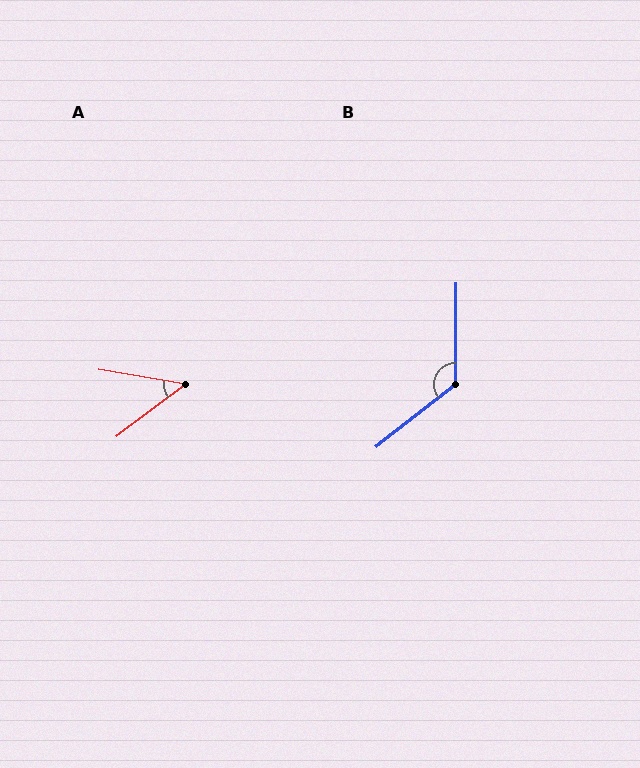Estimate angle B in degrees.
Approximately 128 degrees.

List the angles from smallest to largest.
A (47°), B (128°).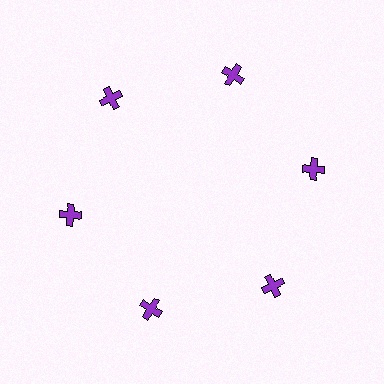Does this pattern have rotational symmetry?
Yes, this pattern has 6-fold rotational symmetry. It looks the same after rotating 60 degrees around the center.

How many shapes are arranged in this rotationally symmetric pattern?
There are 6 shapes, arranged in 6 groups of 1.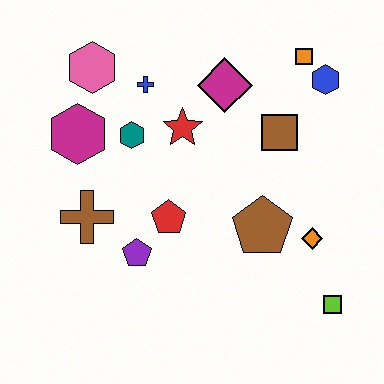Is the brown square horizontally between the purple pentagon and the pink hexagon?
No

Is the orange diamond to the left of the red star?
No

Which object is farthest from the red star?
The lime square is farthest from the red star.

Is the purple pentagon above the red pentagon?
No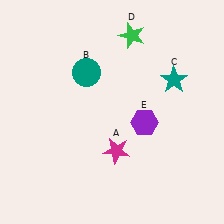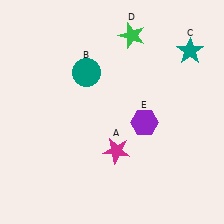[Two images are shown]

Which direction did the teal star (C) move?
The teal star (C) moved up.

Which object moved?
The teal star (C) moved up.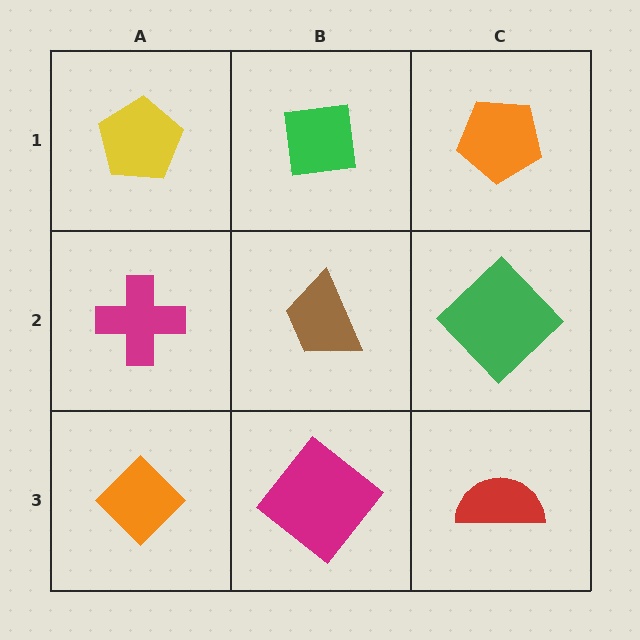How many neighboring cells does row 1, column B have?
3.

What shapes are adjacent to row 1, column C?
A green diamond (row 2, column C), a green square (row 1, column B).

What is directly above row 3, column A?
A magenta cross.